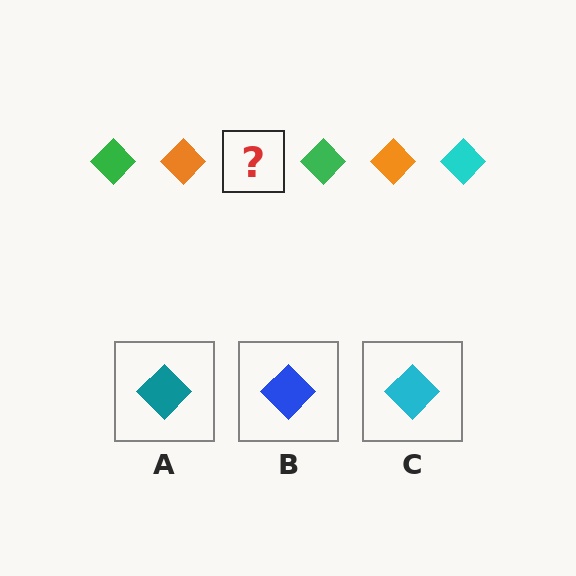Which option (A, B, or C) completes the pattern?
C.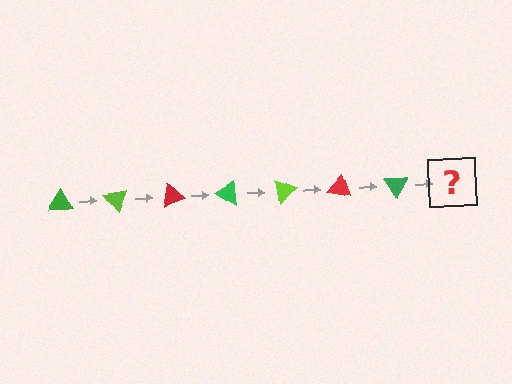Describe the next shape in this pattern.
It should be a lime triangle, rotated 350 degrees from the start.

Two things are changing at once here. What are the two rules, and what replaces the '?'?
The two rules are that it rotates 50 degrees each step and the color cycles through green, lime, and red. The '?' should be a lime triangle, rotated 350 degrees from the start.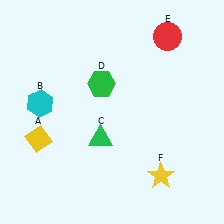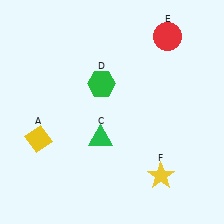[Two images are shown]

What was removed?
The cyan hexagon (B) was removed in Image 2.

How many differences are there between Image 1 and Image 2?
There is 1 difference between the two images.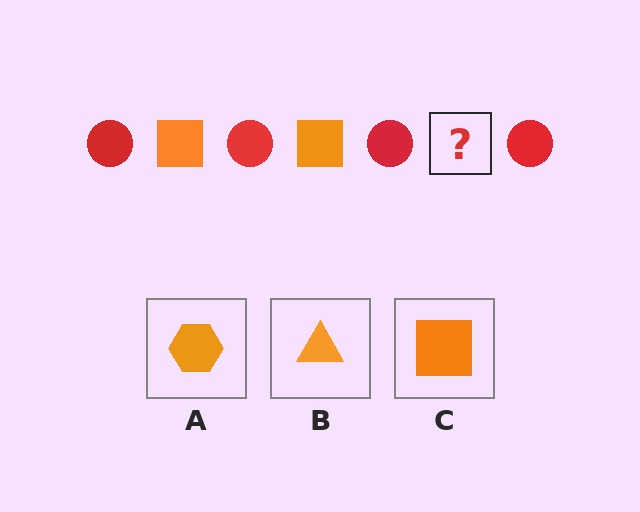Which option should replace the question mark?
Option C.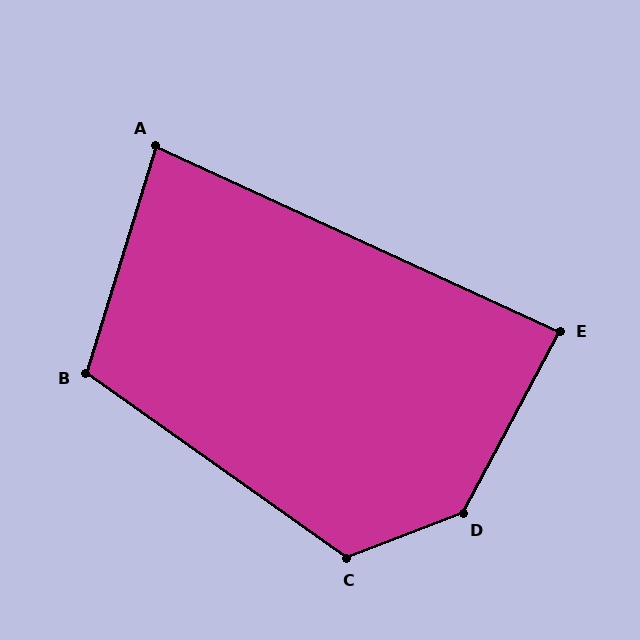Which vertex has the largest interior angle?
D, at approximately 140 degrees.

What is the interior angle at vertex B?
Approximately 109 degrees (obtuse).